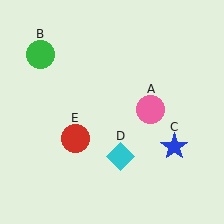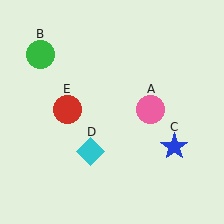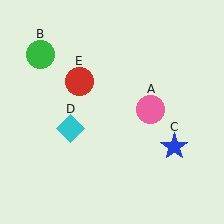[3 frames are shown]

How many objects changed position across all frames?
2 objects changed position: cyan diamond (object D), red circle (object E).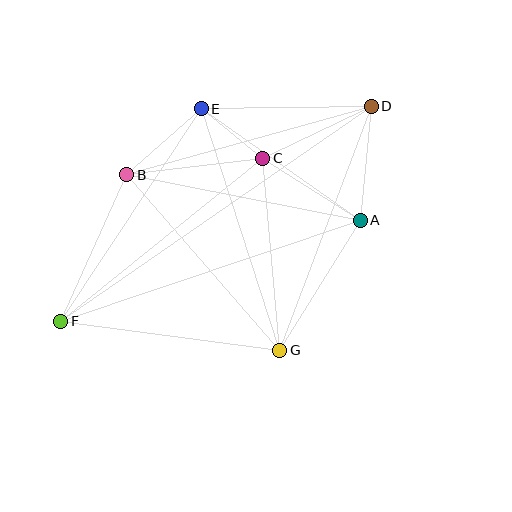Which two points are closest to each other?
Points C and E are closest to each other.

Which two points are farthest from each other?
Points D and F are farthest from each other.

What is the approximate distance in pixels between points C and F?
The distance between C and F is approximately 260 pixels.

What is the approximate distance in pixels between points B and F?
The distance between B and F is approximately 160 pixels.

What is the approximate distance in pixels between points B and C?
The distance between B and C is approximately 137 pixels.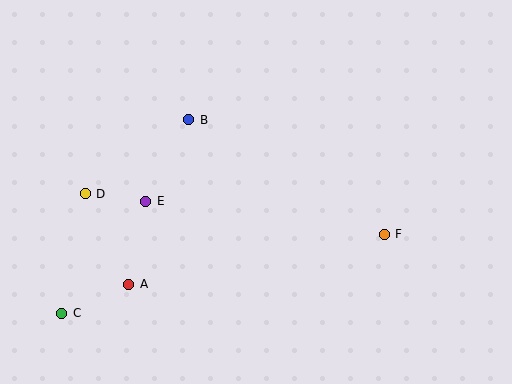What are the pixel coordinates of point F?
Point F is at (384, 234).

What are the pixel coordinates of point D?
Point D is at (85, 194).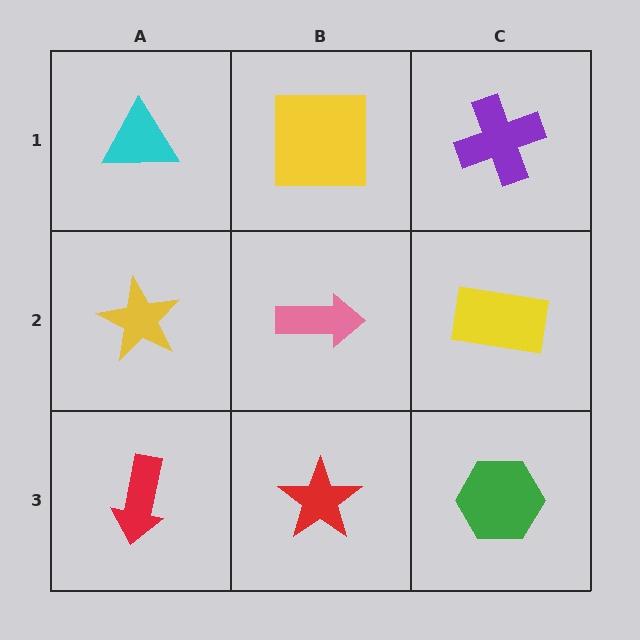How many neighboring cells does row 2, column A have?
3.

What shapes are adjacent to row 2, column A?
A cyan triangle (row 1, column A), a red arrow (row 3, column A), a pink arrow (row 2, column B).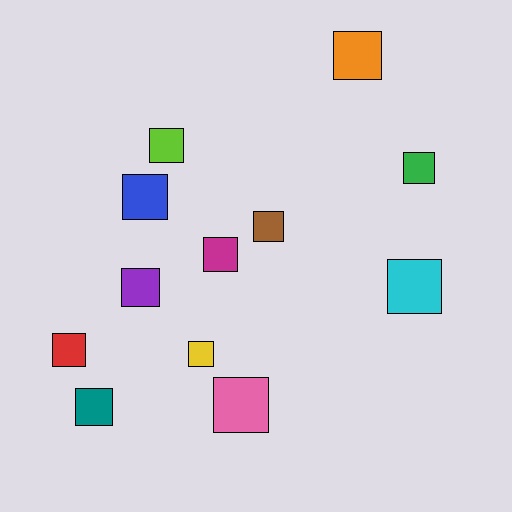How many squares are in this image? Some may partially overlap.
There are 12 squares.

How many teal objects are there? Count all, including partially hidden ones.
There is 1 teal object.